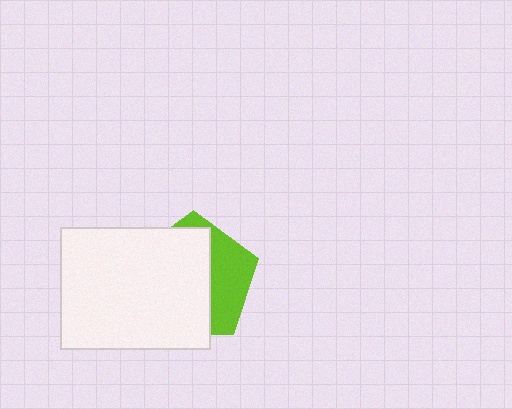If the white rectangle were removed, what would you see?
You would see the complete lime pentagon.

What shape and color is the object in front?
The object in front is a white rectangle.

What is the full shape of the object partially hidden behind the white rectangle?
The partially hidden object is a lime pentagon.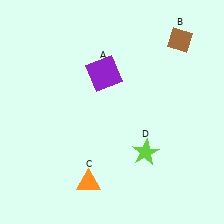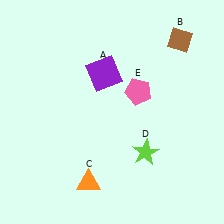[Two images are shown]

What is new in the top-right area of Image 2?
A pink pentagon (E) was added in the top-right area of Image 2.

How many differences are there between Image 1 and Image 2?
There is 1 difference between the two images.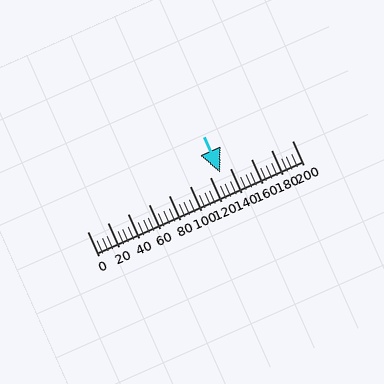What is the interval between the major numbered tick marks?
The major tick marks are spaced 20 units apart.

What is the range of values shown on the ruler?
The ruler shows values from 0 to 200.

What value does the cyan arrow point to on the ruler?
The cyan arrow points to approximately 130.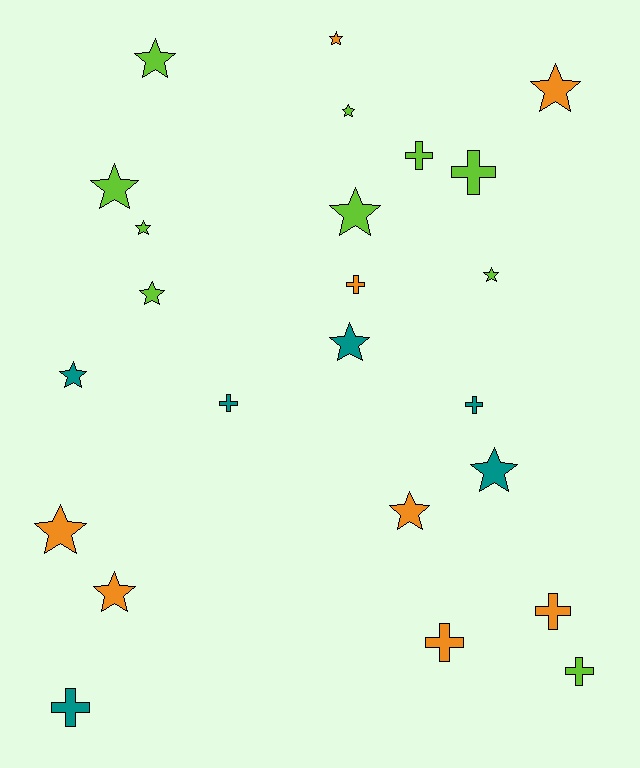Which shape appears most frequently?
Star, with 15 objects.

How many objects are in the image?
There are 24 objects.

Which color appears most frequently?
Lime, with 10 objects.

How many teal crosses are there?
There are 3 teal crosses.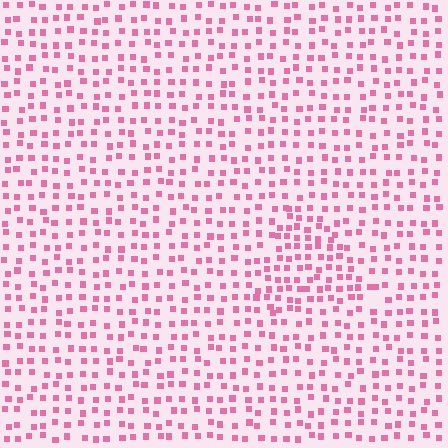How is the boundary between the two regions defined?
The boundary is defined by a change in element density (approximately 1.6x ratio). All elements are the same color, size, and shape.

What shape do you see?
I see a triangle.